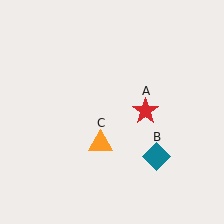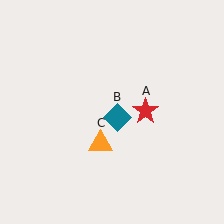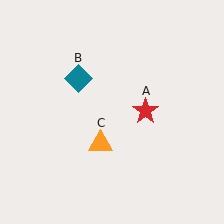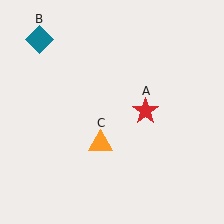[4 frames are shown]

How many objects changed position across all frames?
1 object changed position: teal diamond (object B).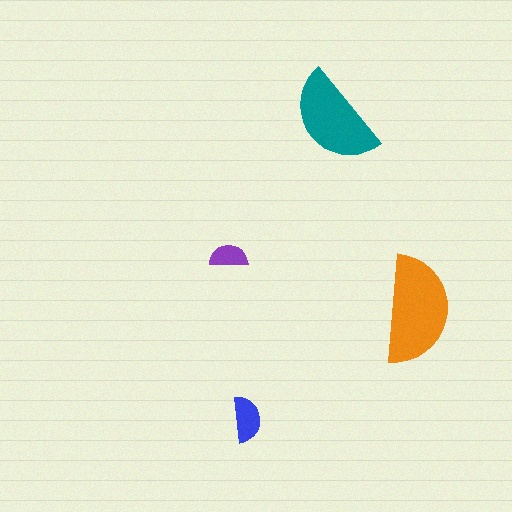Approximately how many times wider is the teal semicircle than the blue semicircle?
About 2 times wider.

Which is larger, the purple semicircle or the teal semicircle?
The teal one.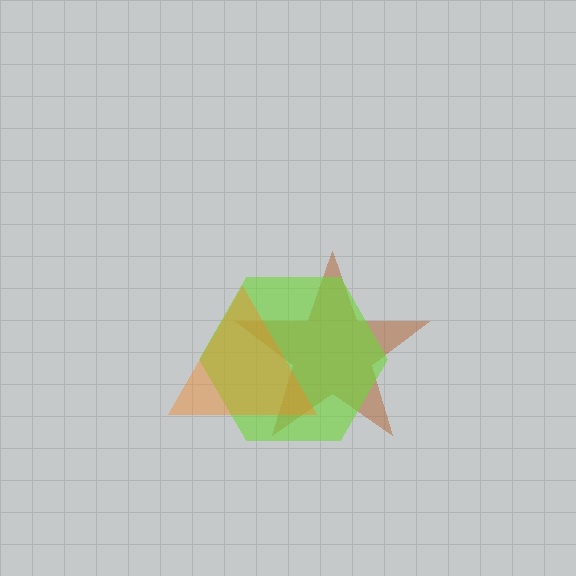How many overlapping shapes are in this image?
There are 3 overlapping shapes in the image.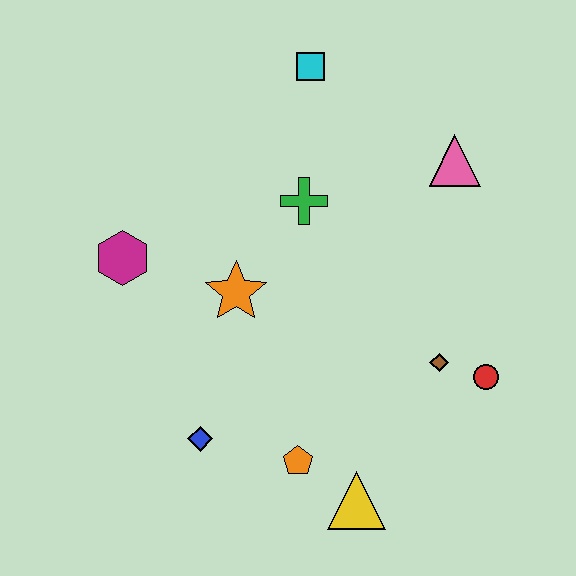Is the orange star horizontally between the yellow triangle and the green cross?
No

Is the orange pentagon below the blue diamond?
Yes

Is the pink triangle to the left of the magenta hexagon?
No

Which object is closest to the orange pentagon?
The yellow triangle is closest to the orange pentagon.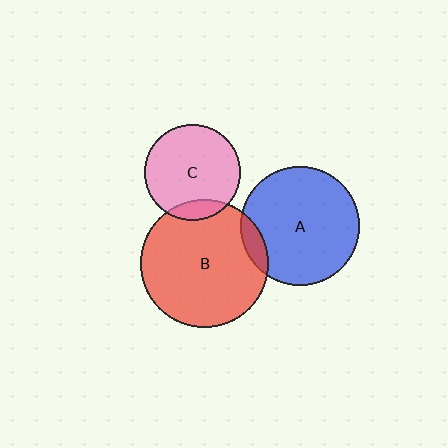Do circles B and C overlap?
Yes.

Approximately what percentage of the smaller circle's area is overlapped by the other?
Approximately 10%.